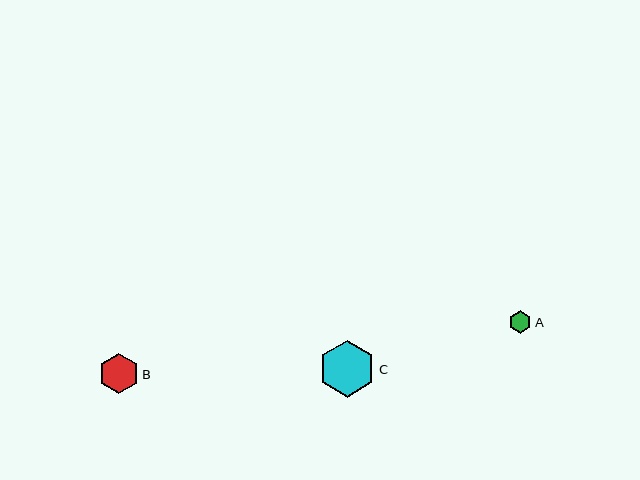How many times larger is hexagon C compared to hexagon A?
Hexagon C is approximately 2.5 times the size of hexagon A.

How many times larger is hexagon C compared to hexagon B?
Hexagon C is approximately 1.4 times the size of hexagon B.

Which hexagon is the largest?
Hexagon C is the largest with a size of approximately 57 pixels.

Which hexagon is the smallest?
Hexagon A is the smallest with a size of approximately 22 pixels.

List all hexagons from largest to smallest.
From largest to smallest: C, B, A.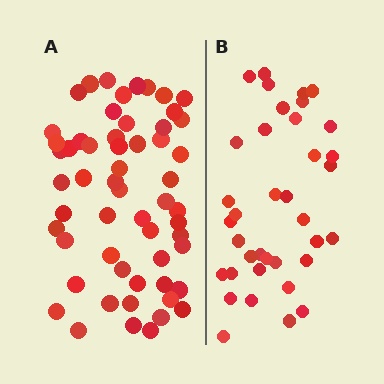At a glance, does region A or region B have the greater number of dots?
Region A (the left region) has more dots.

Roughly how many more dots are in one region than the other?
Region A has approximately 20 more dots than region B.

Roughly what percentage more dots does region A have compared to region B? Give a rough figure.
About 55% more.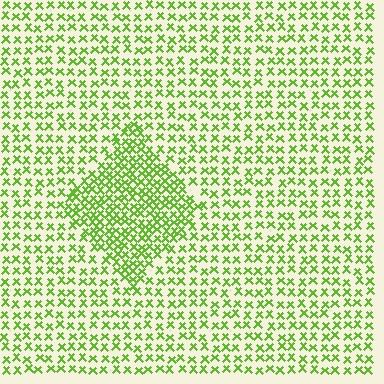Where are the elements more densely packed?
The elements are more densely packed inside the diamond boundary.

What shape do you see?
I see a diamond.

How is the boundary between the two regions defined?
The boundary is defined by a change in element density (approximately 1.9x ratio). All elements are the same color, size, and shape.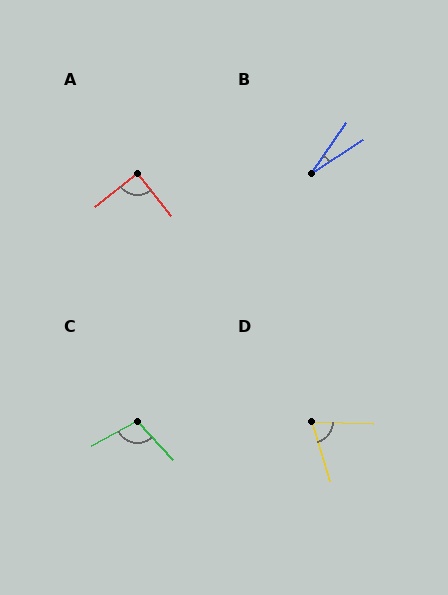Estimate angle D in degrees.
Approximately 71 degrees.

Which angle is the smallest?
B, at approximately 22 degrees.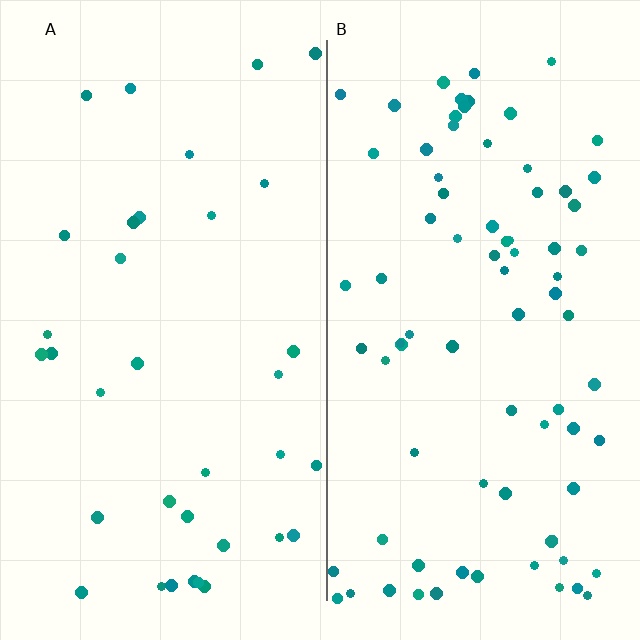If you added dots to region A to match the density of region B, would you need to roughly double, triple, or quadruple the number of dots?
Approximately double.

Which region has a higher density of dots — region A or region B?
B (the right).